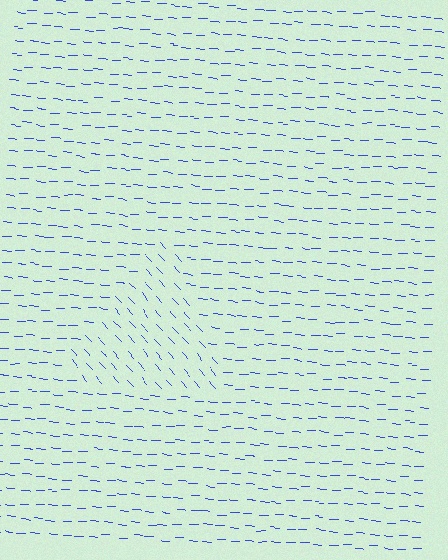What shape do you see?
I see a triangle.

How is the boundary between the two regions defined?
The boundary is defined purely by a change in line orientation (approximately 45 degrees difference). All lines are the same color and thickness.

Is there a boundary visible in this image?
Yes, there is a texture boundary formed by a change in line orientation.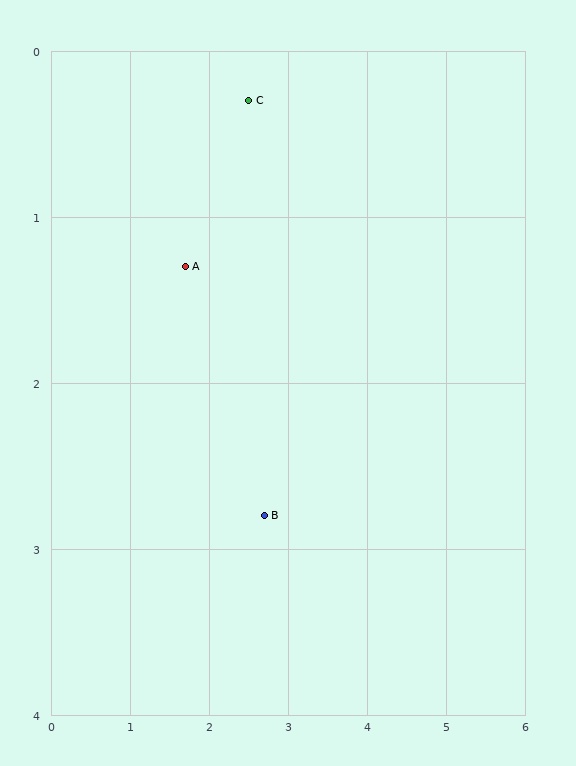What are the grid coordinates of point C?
Point C is at approximately (2.5, 0.3).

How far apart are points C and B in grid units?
Points C and B are about 2.5 grid units apart.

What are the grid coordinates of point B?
Point B is at approximately (2.7, 2.8).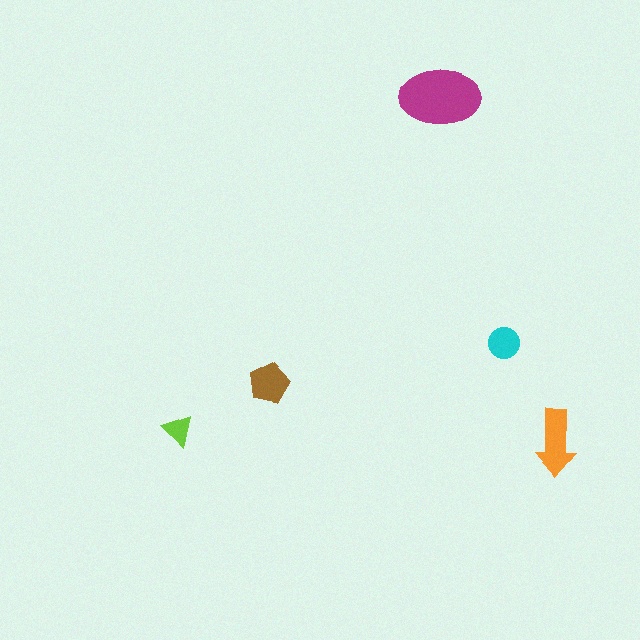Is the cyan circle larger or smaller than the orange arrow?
Smaller.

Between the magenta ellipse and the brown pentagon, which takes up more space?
The magenta ellipse.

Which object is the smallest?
The lime triangle.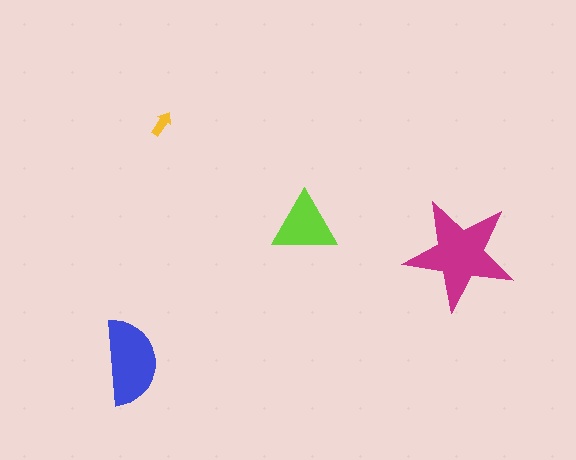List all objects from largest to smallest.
The magenta star, the blue semicircle, the lime triangle, the yellow arrow.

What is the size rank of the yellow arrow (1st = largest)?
4th.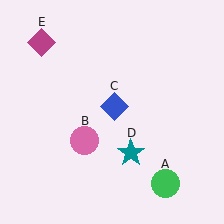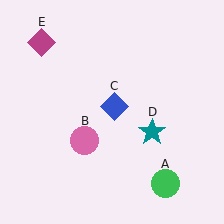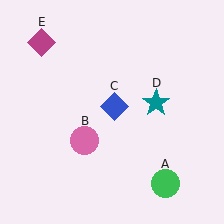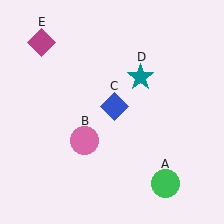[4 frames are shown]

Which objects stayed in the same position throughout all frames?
Green circle (object A) and pink circle (object B) and blue diamond (object C) and magenta diamond (object E) remained stationary.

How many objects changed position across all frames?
1 object changed position: teal star (object D).